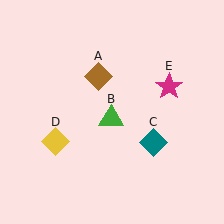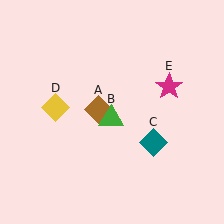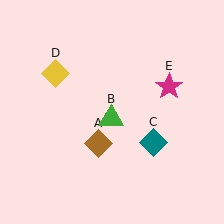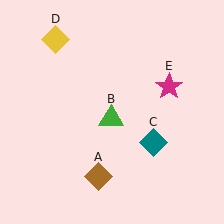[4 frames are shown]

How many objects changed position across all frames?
2 objects changed position: brown diamond (object A), yellow diamond (object D).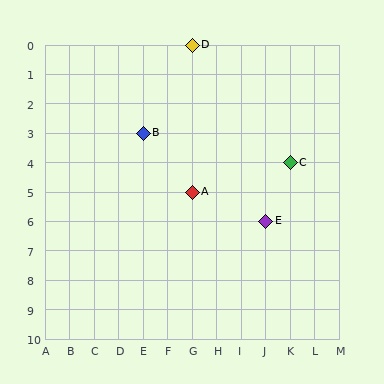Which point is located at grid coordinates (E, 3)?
Point B is at (E, 3).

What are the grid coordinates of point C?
Point C is at grid coordinates (K, 4).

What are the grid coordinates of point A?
Point A is at grid coordinates (G, 5).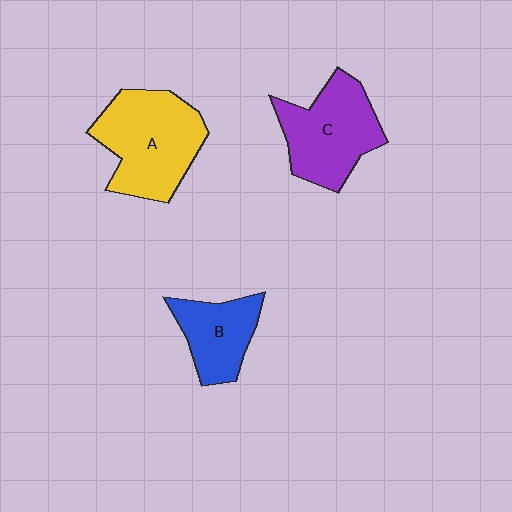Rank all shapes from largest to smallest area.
From largest to smallest: A (yellow), C (purple), B (blue).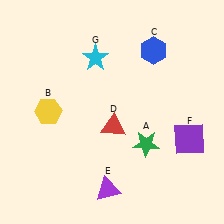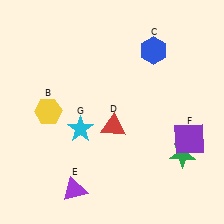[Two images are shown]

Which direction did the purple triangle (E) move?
The purple triangle (E) moved left.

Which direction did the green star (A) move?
The green star (A) moved right.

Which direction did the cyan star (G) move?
The cyan star (G) moved down.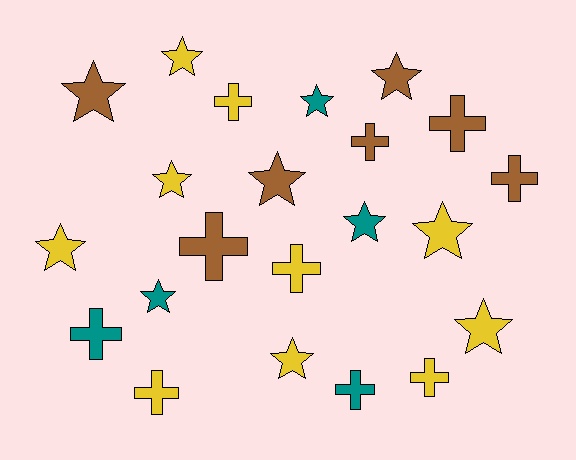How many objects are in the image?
There are 22 objects.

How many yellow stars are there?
There are 6 yellow stars.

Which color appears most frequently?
Yellow, with 10 objects.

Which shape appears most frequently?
Star, with 12 objects.